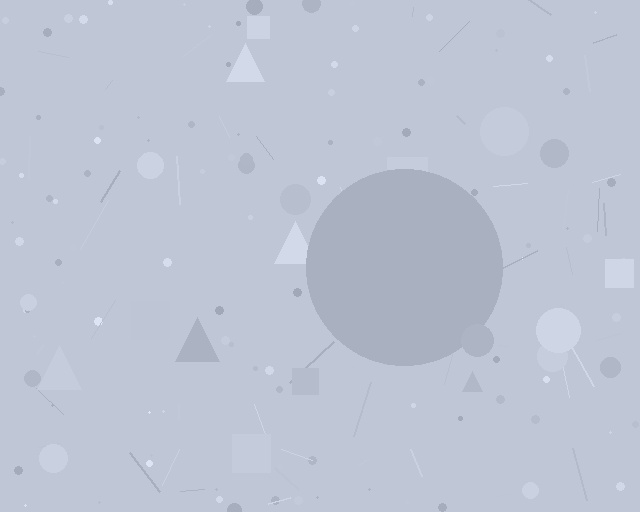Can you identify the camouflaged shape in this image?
The camouflaged shape is a circle.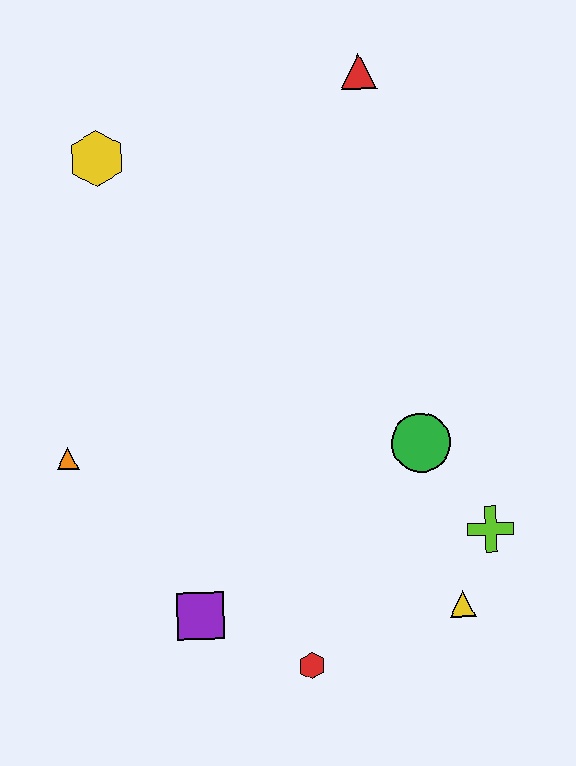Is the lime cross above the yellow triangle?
Yes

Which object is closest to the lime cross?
The yellow triangle is closest to the lime cross.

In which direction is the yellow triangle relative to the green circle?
The yellow triangle is below the green circle.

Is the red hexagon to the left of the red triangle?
Yes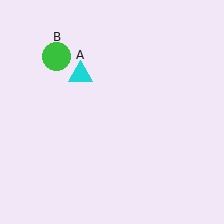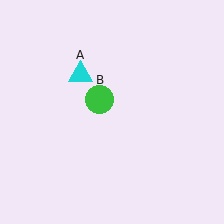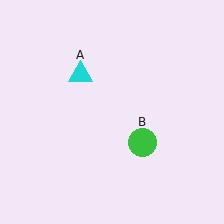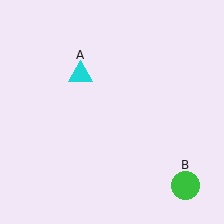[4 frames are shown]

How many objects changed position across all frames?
1 object changed position: green circle (object B).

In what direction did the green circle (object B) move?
The green circle (object B) moved down and to the right.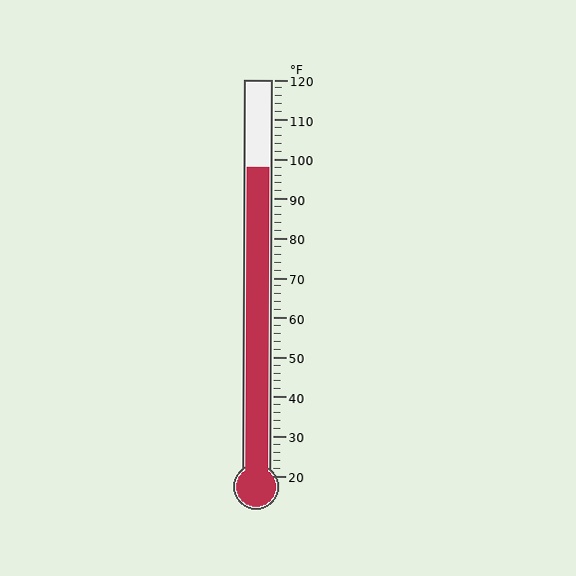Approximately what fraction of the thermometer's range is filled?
The thermometer is filled to approximately 80% of its range.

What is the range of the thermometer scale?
The thermometer scale ranges from 20°F to 120°F.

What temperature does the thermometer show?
The thermometer shows approximately 98°F.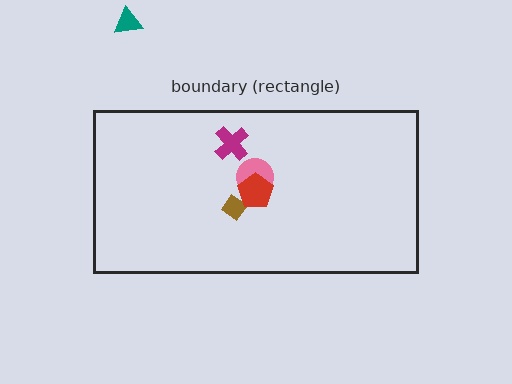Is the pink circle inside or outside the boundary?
Inside.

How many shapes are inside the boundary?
4 inside, 1 outside.